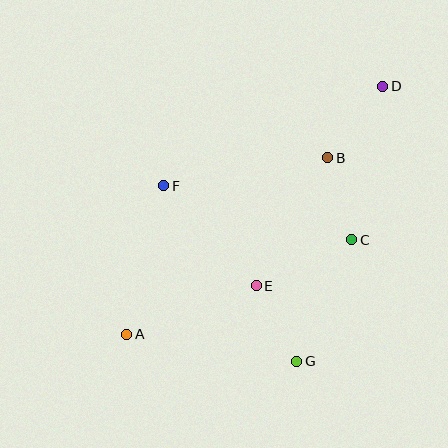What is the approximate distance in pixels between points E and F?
The distance between E and F is approximately 137 pixels.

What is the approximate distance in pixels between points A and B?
The distance between A and B is approximately 268 pixels.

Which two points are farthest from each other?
Points A and D are farthest from each other.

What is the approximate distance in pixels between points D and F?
The distance between D and F is approximately 241 pixels.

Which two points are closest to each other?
Points B and C are closest to each other.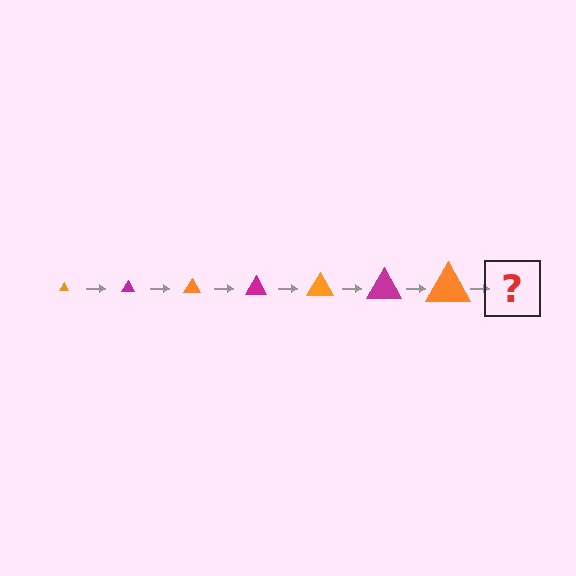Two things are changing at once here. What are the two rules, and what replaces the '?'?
The two rules are that the triangle grows larger each step and the color cycles through orange and magenta. The '?' should be a magenta triangle, larger than the previous one.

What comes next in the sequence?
The next element should be a magenta triangle, larger than the previous one.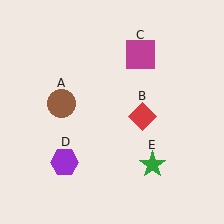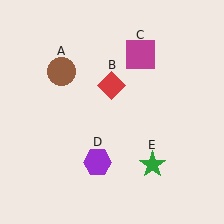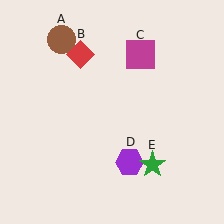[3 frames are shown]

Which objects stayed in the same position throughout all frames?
Magenta square (object C) and green star (object E) remained stationary.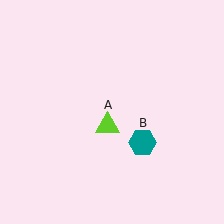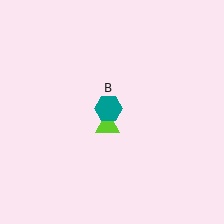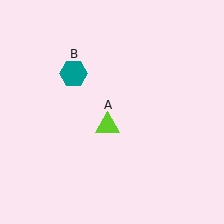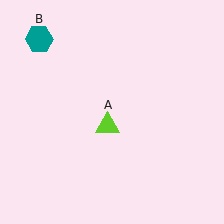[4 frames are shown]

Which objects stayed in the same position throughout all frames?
Lime triangle (object A) remained stationary.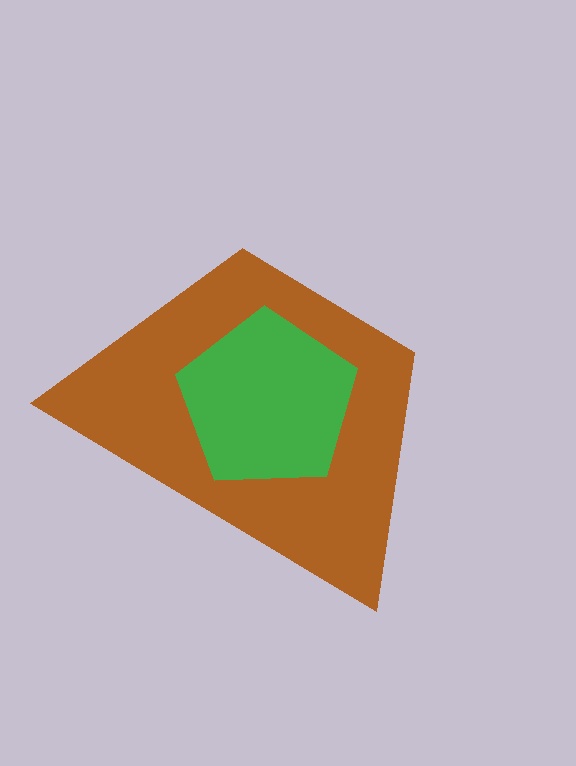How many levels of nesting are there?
2.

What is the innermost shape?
The green pentagon.